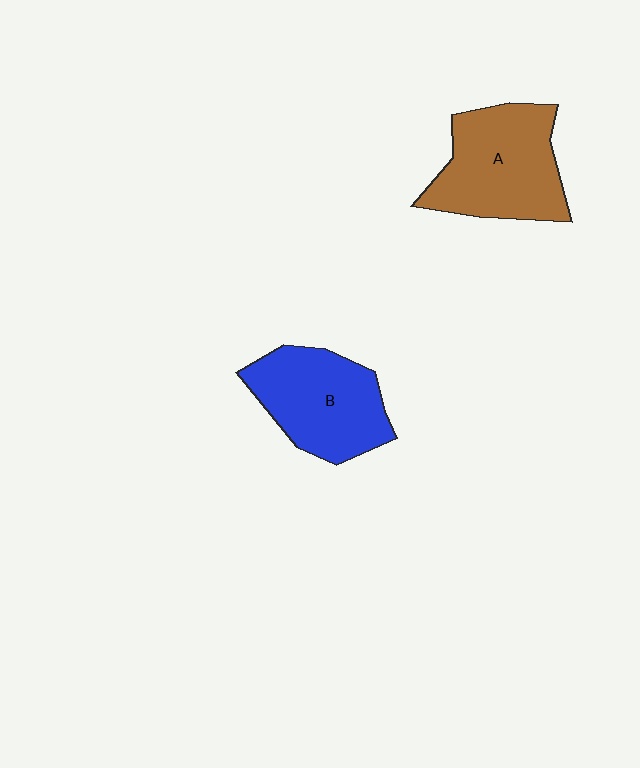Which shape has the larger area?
Shape A (brown).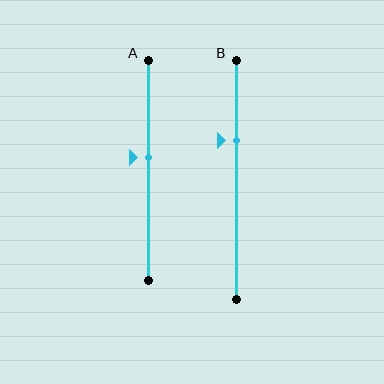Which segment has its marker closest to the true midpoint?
Segment A has its marker closest to the true midpoint.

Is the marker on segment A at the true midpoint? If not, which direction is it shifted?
No, the marker on segment A is shifted upward by about 6% of the segment length.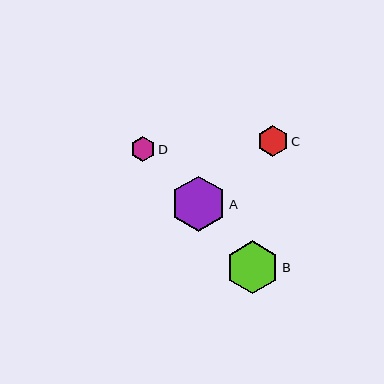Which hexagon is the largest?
Hexagon A is the largest with a size of approximately 55 pixels.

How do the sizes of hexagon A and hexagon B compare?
Hexagon A and hexagon B are approximately the same size.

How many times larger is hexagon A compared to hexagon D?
Hexagon A is approximately 2.2 times the size of hexagon D.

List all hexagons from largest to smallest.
From largest to smallest: A, B, C, D.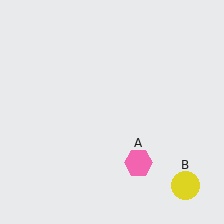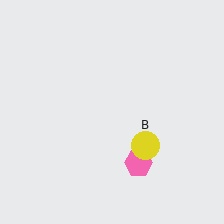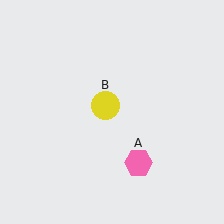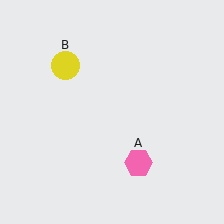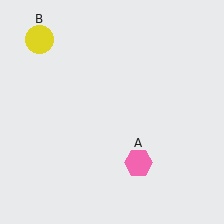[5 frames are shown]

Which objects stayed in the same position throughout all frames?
Pink hexagon (object A) remained stationary.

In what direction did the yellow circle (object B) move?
The yellow circle (object B) moved up and to the left.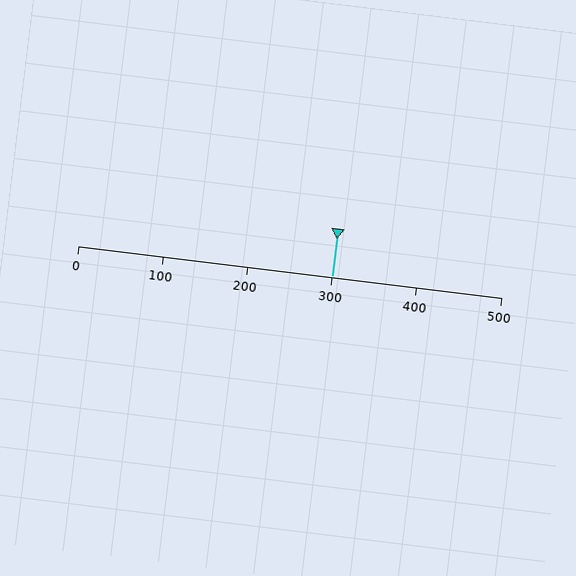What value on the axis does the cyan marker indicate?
The marker indicates approximately 300.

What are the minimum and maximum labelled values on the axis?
The axis runs from 0 to 500.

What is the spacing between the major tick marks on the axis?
The major ticks are spaced 100 apart.